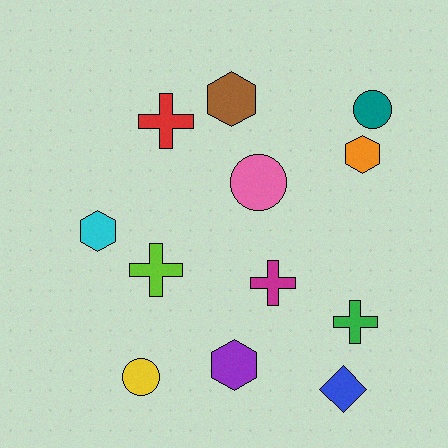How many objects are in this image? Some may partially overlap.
There are 12 objects.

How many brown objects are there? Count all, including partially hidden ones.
There is 1 brown object.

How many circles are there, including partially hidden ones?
There are 3 circles.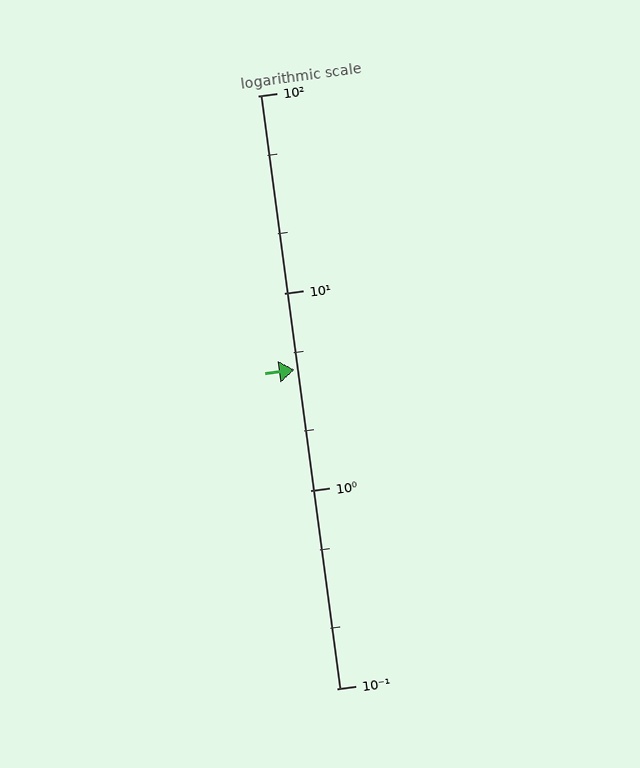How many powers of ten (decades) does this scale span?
The scale spans 3 decades, from 0.1 to 100.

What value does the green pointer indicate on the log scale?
The pointer indicates approximately 4.1.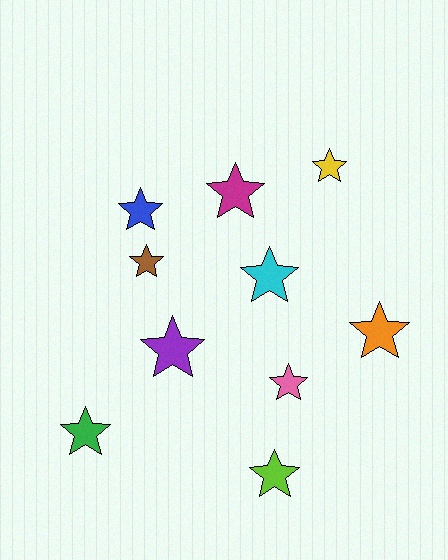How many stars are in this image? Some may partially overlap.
There are 10 stars.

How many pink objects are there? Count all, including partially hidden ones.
There is 1 pink object.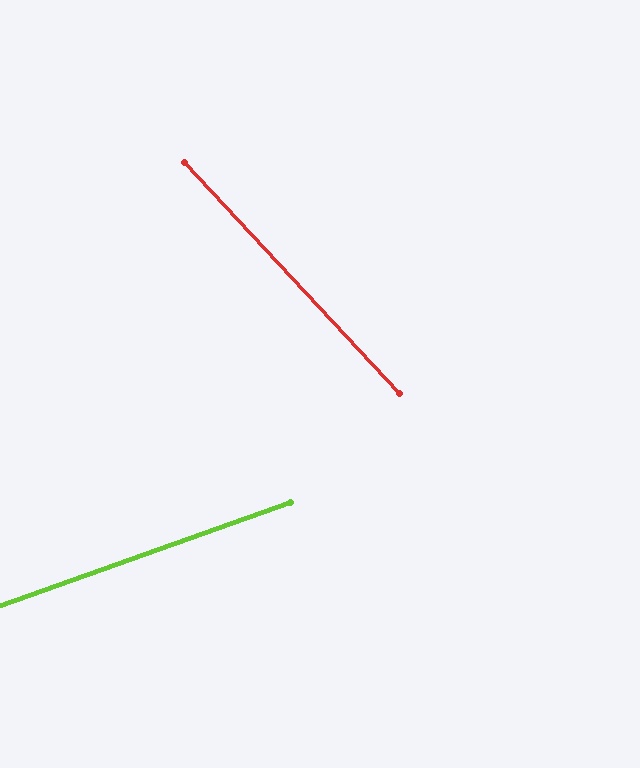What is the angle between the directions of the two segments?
Approximately 67 degrees.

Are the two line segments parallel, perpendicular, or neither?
Neither parallel nor perpendicular — they differ by about 67°.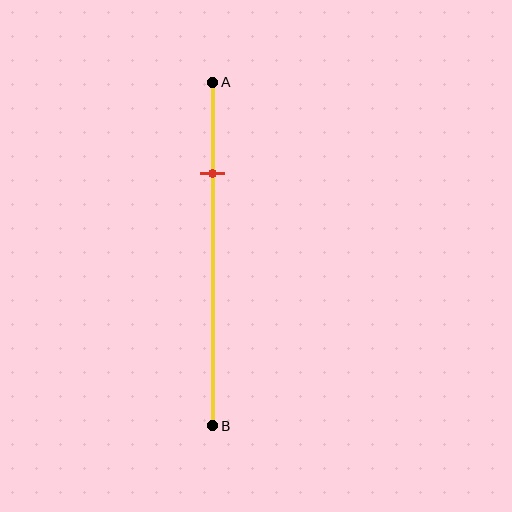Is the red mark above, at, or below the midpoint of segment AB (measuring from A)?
The red mark is above the midpoint of segment AB.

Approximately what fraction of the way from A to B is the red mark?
The red mark is approximately 25% of the way from A to B.